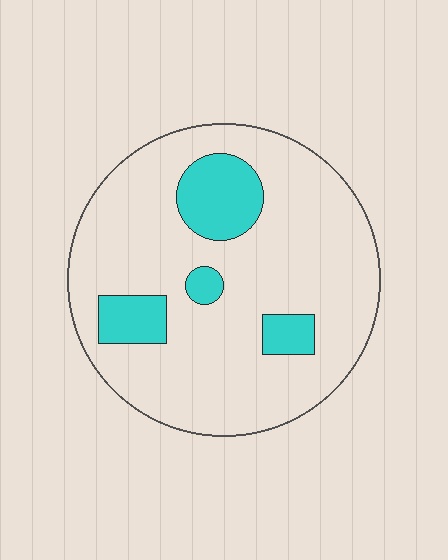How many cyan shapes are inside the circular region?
4.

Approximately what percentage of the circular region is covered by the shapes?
Approximately 15%.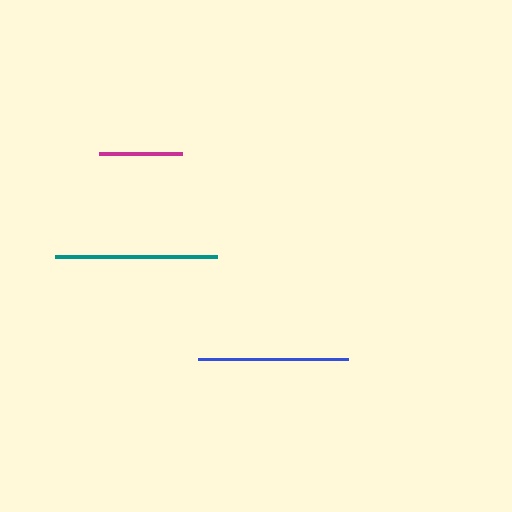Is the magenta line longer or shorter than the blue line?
The blue line is longer than the magenta line.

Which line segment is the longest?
The teal line is the longest at approximately 162 pixels.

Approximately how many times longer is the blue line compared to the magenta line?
The blue line is approximately 1.8 times the length of the magenta line.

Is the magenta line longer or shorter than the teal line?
The teal line is longer than the magenta line.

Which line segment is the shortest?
The magenta line is the shortest at approximately 83 pixels.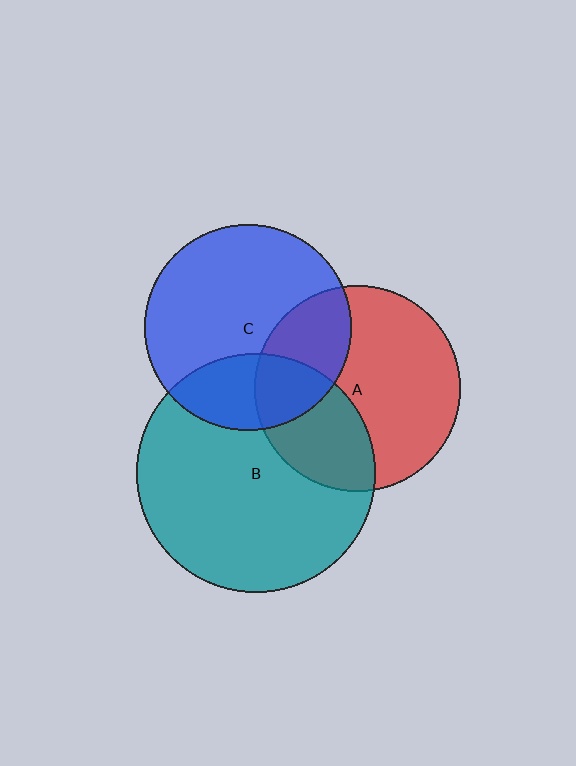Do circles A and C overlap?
Yes.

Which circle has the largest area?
Circle B (teal).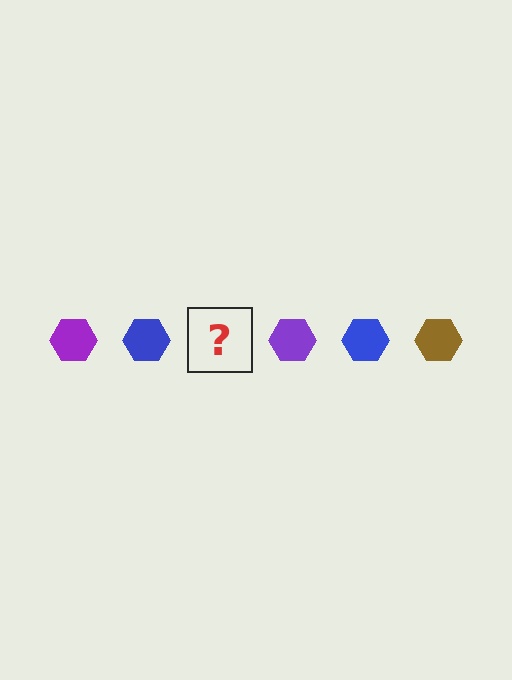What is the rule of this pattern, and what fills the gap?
The rule is that the pattern cycles through purple, blue, brown hexagons. The gap should be filled with a brown hexagon.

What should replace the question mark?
The question mark should be replaced with a brown hexagon.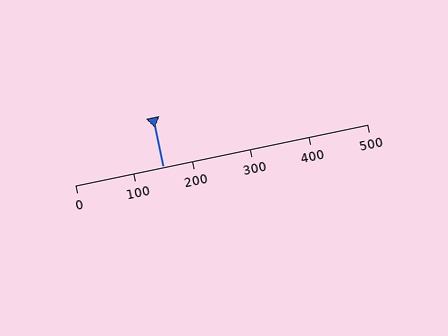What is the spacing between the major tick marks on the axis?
The major ticks are spaced 100 apart.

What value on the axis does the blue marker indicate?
The marker indicates approximately 150.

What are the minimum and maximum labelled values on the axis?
The axis runs from 0 to 500.